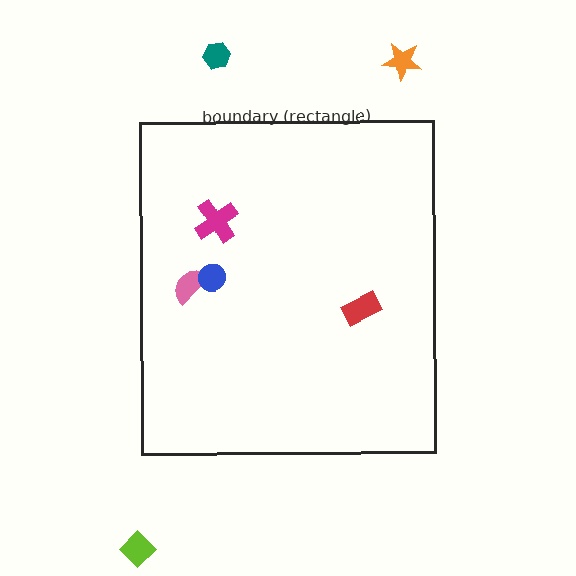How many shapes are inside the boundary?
4 inside, 3 outside.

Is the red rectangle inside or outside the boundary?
Inside.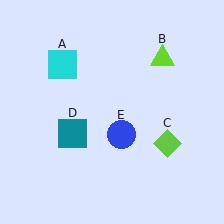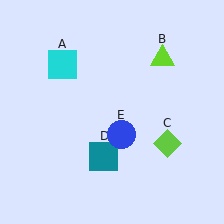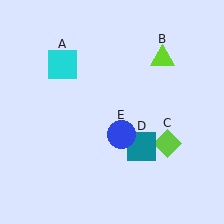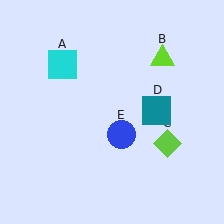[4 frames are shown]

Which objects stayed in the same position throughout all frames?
Cyan square (object A) and lime triangle (object B) and lime diamond (object C) and blue circle (object E) remained stationary.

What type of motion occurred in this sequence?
The teal square (object D) rotated counterclockwise around the center of the scene.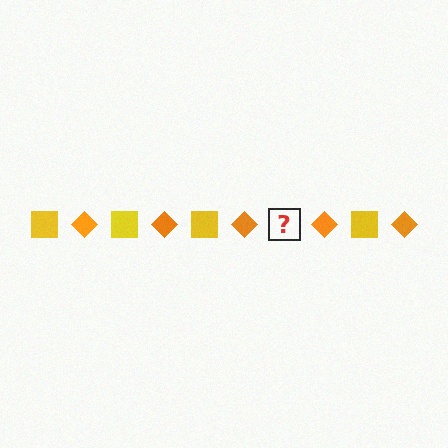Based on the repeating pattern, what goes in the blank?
The blank should be a yellow square.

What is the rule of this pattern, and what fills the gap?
The rule is that the pattern alternates between yellow square and orange diamond. The gap should be filled with a yellow square.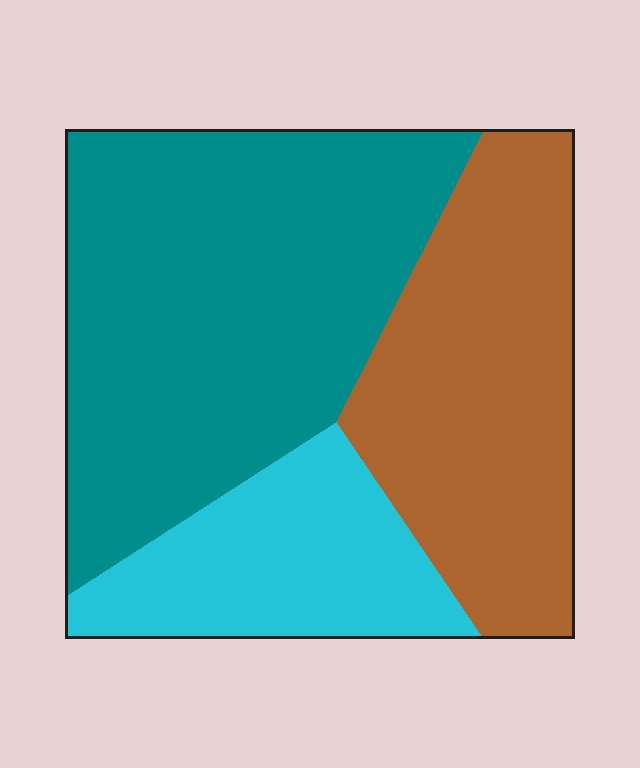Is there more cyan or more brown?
Brown.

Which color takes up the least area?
Cyan, at roughly 20%.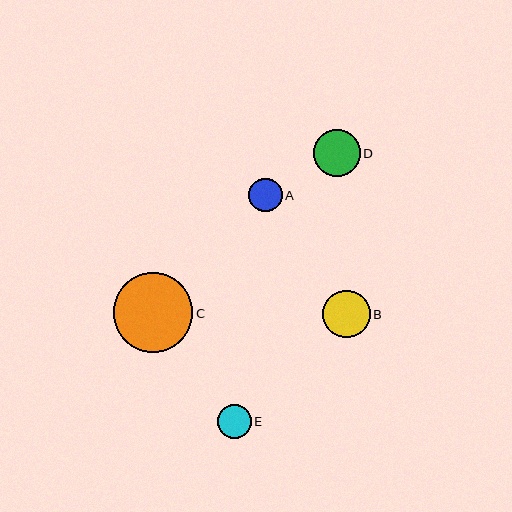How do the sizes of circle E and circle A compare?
Circle E and circle A are approximately the same size.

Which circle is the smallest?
Circle A is the smallest with a size of approximately 33 pixels.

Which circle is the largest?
Circle C is the largest with a size of approximately 79 pixels.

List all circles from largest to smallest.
From largest to smallest: C, D, B, E, A.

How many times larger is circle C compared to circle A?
Circle C is approximately 2.4 times the size of circle A.